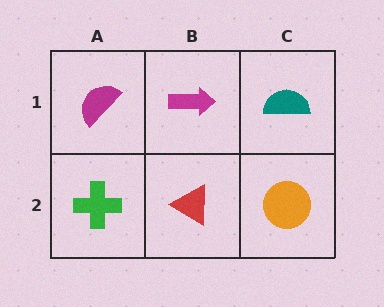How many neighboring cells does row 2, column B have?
3.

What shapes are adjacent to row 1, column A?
A green cross (row 2, column A), a magenta arrow (row 1, column B).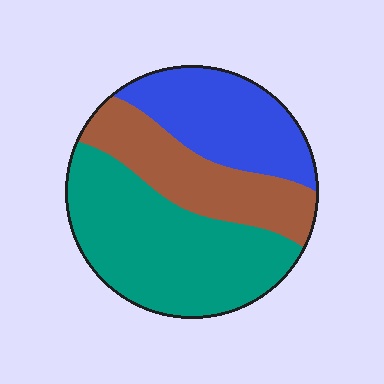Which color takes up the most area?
Teal, at roughly 45%.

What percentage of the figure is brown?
Brown takes up about one quarter (1/4) of the figure.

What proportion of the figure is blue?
Blue takes up about one quarter (1/4) of the figure.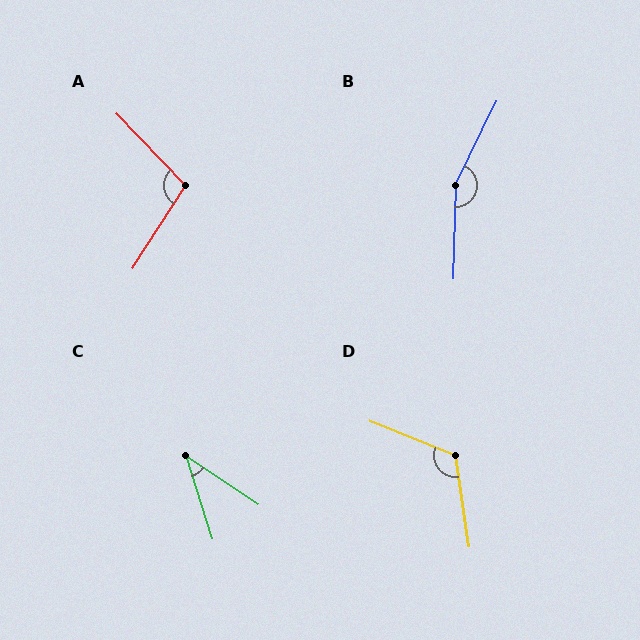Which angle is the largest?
B, at approximately 156 degrees.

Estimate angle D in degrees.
Approximately 121 degrees.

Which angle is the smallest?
C, at approximately 39 degrees.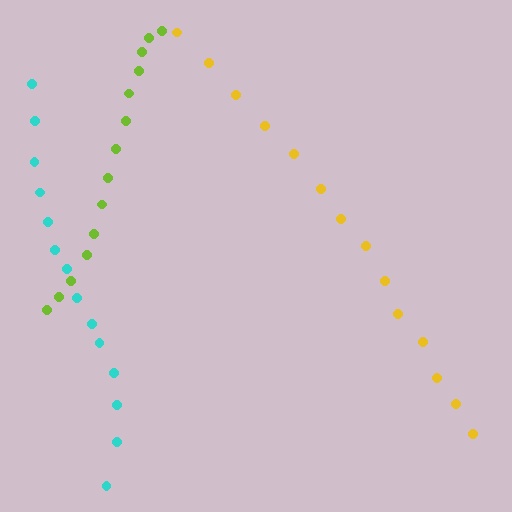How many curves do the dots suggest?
There are 3 distinct paths.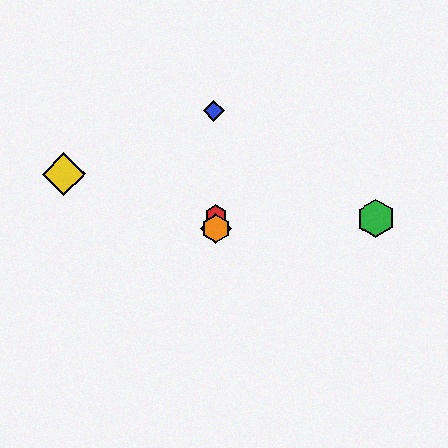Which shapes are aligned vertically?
The red hexagon, the blue diamond, the purple diamond, the orange hexagon are aligned vertically.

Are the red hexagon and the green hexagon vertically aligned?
No, the red hexagon is at x≈216 and the green hexagon is at x≈376.